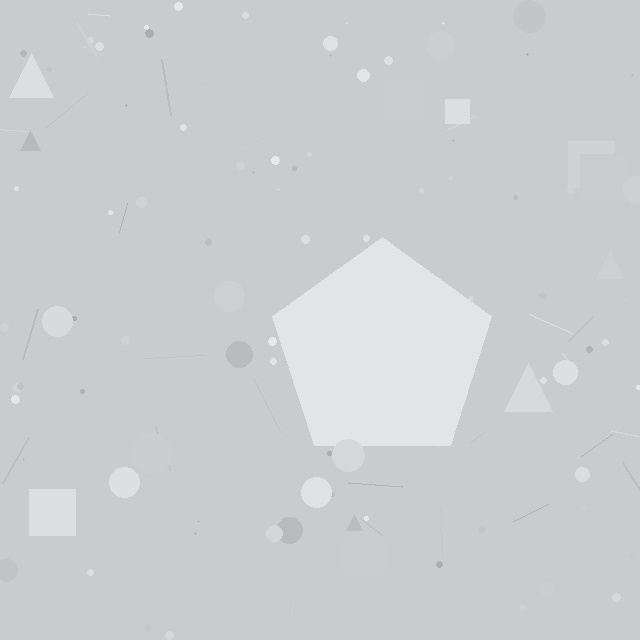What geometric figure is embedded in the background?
A pentagon is embedded in the background.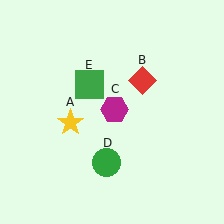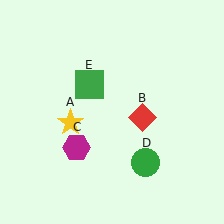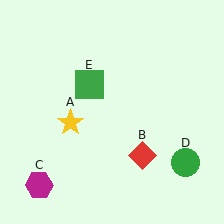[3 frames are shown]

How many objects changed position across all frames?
3 objects changed position: red diamond (object B), magenta hexagon (object C), green circle (object D).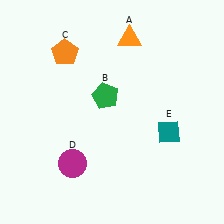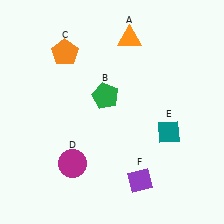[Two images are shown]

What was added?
A purple diamond (F) was added in Image 2.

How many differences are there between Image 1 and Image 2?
There is 1 difference between the two images.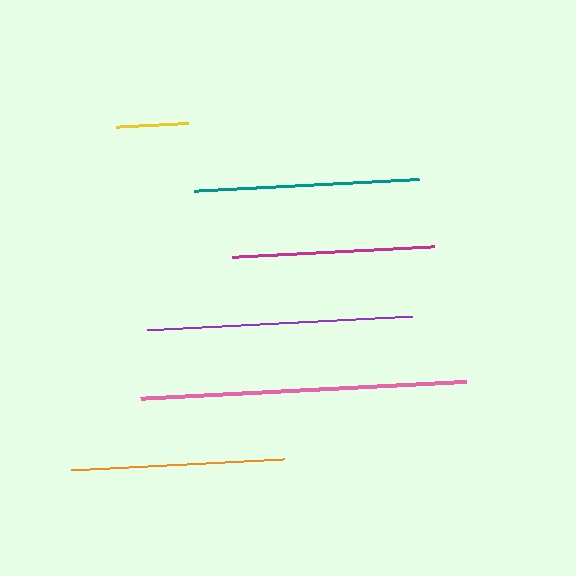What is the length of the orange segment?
The orange segment is approximately 213 pixels long.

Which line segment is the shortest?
The yellow line is the shortest at approximately 72 pixels.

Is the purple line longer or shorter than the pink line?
The pink line is longer than the purple line.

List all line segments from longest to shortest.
From longest to shortest: pink, purple, teal, orange, magenta, yellow.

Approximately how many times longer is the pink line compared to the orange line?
The pink line is approximately 1.5 times the length of the orange line.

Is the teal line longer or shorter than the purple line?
The purple line is longer than the teal line.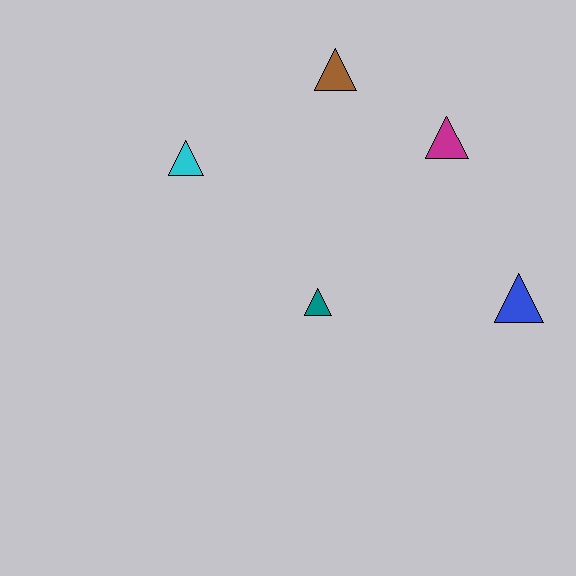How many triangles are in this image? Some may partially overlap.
There are 5 triangles.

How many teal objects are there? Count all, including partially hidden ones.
There is 1 teal object.